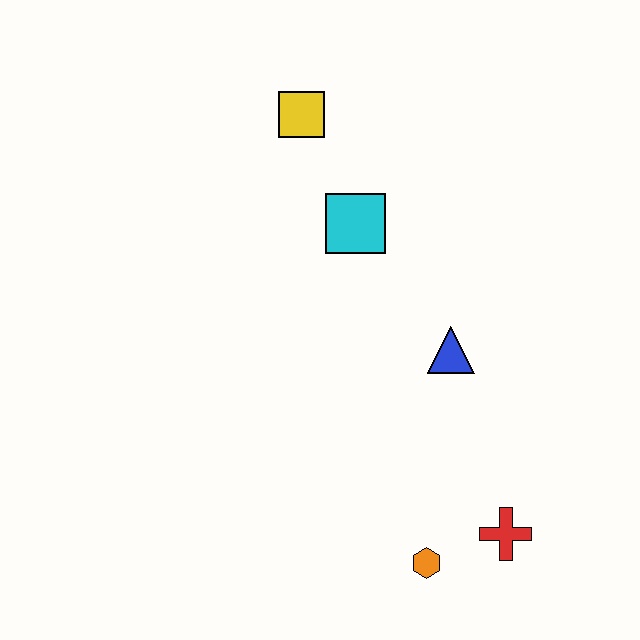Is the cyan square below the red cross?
No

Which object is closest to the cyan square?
The yellow square is closest to the cyan square.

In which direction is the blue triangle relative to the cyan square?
The blue triangle is below the cyan square.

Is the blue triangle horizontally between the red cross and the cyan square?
Yes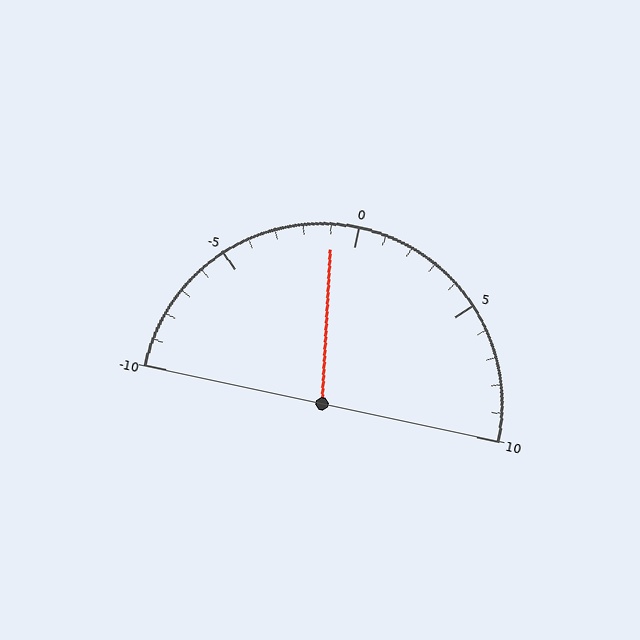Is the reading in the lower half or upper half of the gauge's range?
The reading is in the lower half of the range (-10 to 10).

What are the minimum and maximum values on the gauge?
The gauge ranges from -10 to 10.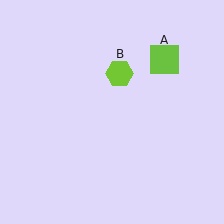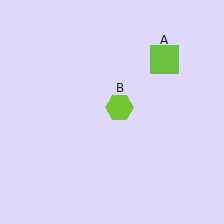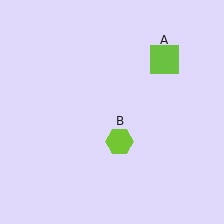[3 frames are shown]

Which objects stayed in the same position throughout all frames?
Lime square (object A) remained stationary.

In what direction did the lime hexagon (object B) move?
The lime hexagon (object B) moved down.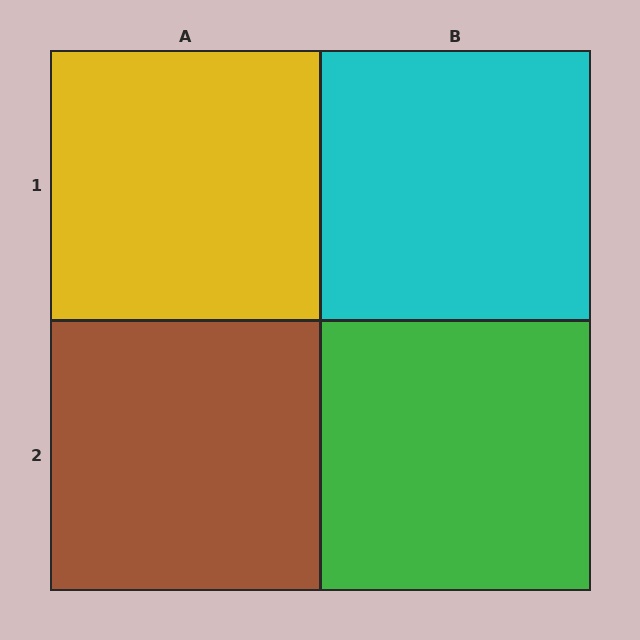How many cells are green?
1 cell is green.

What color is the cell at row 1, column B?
Cyan.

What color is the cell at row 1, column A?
Yellow.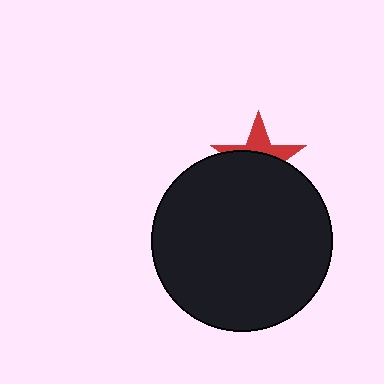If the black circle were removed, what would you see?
You would see the complete red star.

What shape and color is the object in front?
The object in front is a black circle.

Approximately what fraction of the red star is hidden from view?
Roughly 62% of the red star is hidden behind the black circle.